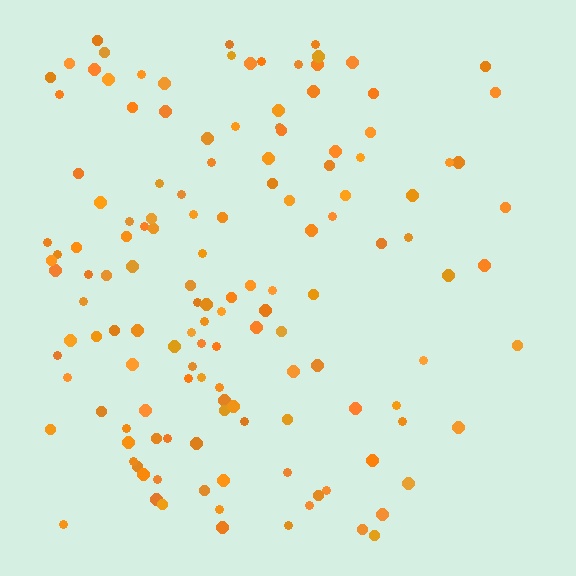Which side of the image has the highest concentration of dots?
The left.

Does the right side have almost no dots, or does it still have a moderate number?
Still a moderate number, just noticeably fewer than the left.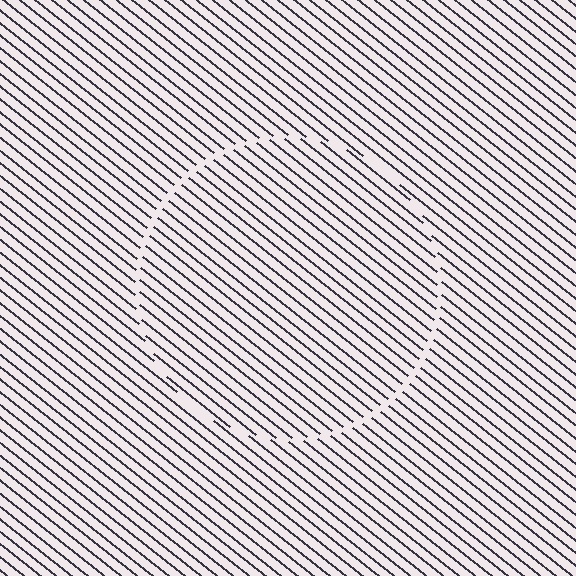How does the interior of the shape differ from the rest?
The interior of the shape contains the same grating, shifted by half a period — the contour is defined by the phase discontinuity where line-ends from the inner and outer gratings abut.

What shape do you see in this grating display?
An illusory circle. The interior of the shape contains the same grating, shifted by half a period — the contour is defined by the phase discontinuity where line-ends from the inner and outer gratings abut.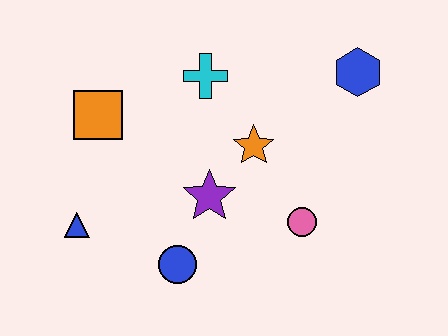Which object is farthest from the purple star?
The blue hexagon is farthest from the purple star.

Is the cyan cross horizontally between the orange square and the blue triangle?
No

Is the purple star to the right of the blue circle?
Yes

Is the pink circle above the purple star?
No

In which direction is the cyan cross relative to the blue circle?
The cyan cross is above the blue circle.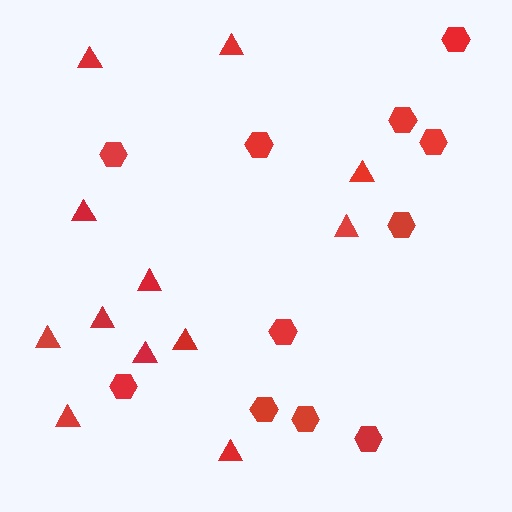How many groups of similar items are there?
There are 2 groups: one group of hexagons (11) and one group of triangles (12).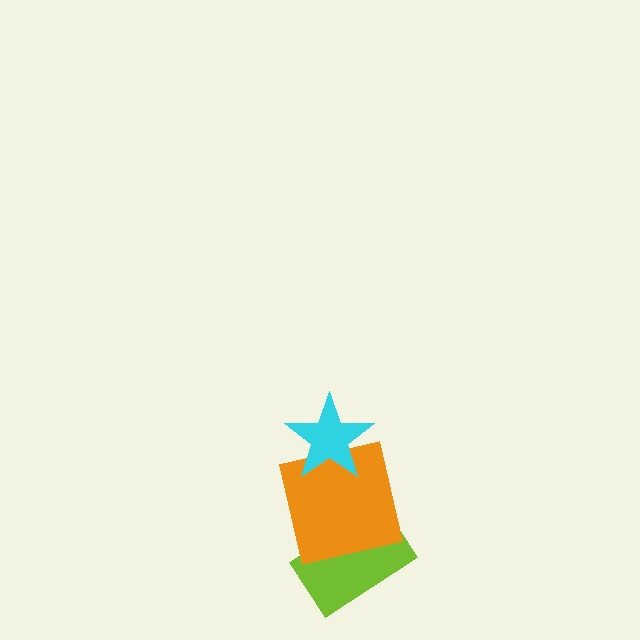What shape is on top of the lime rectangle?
The orange square is on top of the lime rectangle.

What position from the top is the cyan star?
The cyan star is 1st from the top.